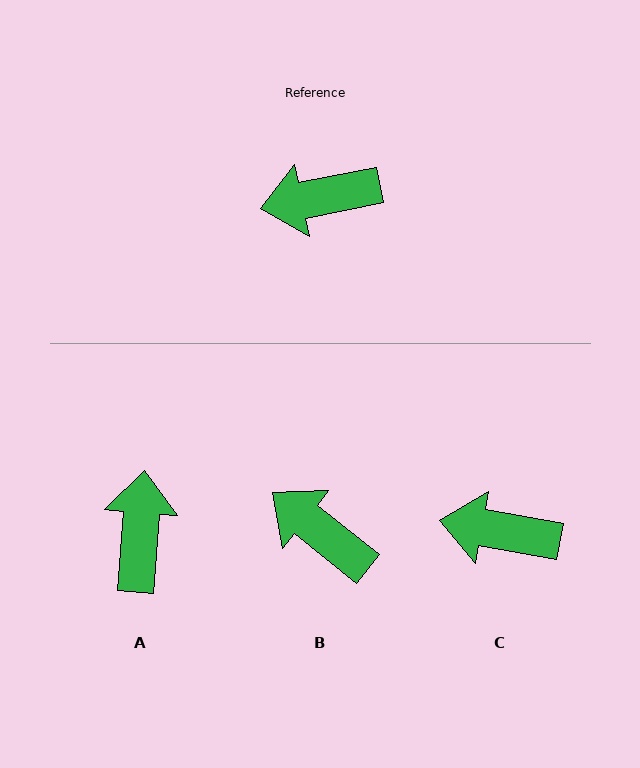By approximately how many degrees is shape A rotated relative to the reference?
Approximately 106 degrees clockwise.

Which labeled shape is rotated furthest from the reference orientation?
A, about 106 degrees away.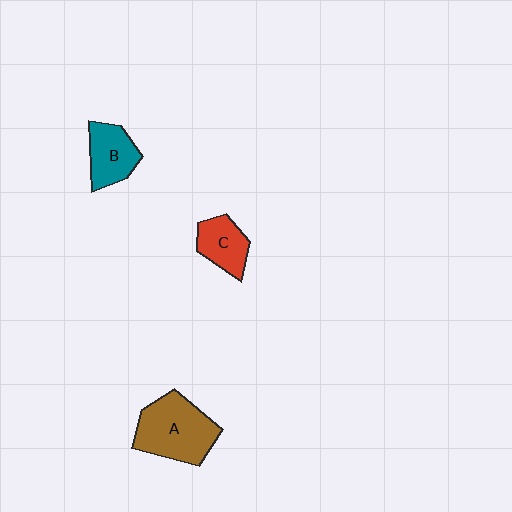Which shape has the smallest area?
Shape C (red).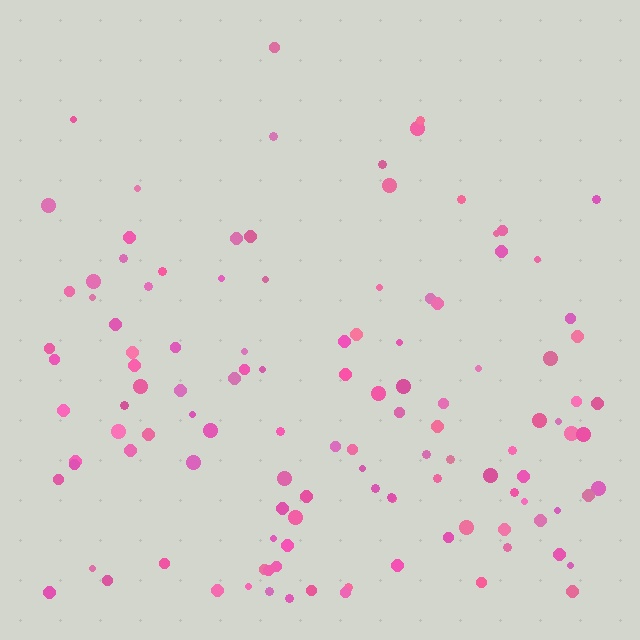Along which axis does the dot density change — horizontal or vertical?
Vertical.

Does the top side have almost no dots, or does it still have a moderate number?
Still a moderate number, just noticeably fewer than the bottom.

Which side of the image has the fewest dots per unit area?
The top.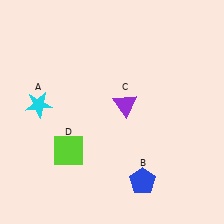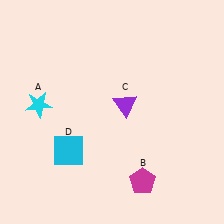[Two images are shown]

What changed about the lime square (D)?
In Image 1, D is lime. In Image 2, it changed to cyan.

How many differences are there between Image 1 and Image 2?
There are 2 differences between the two images.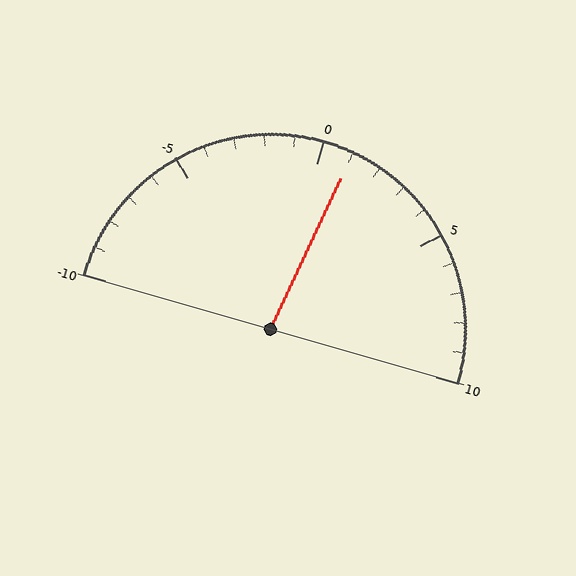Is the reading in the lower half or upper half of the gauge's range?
The reading is in the upper half of the range (-10 to 10).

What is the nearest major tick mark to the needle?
The nearest major tick mark is 0.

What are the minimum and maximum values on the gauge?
The gauge ranges from -10 to 10.